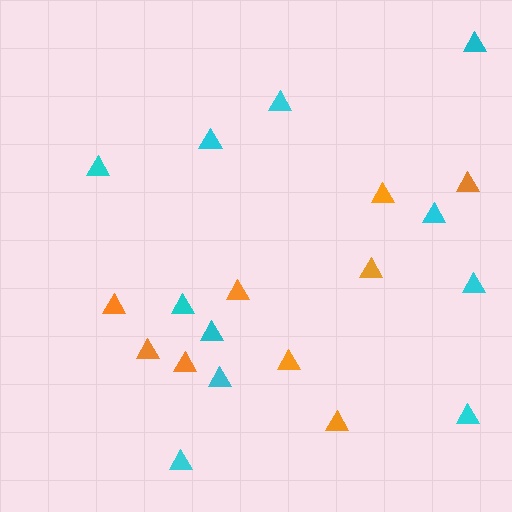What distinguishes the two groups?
There are 2 groups: one group of cyan triangles (11) and one group of orange triangles (9).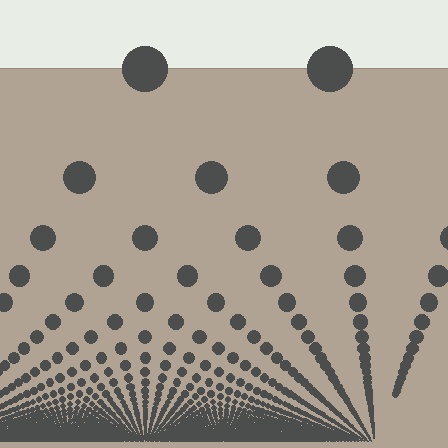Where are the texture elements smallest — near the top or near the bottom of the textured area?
Near the bottom.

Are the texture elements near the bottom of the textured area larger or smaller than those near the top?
Smaller. The gradient is inverted — elements near the bottom are smaller and denser.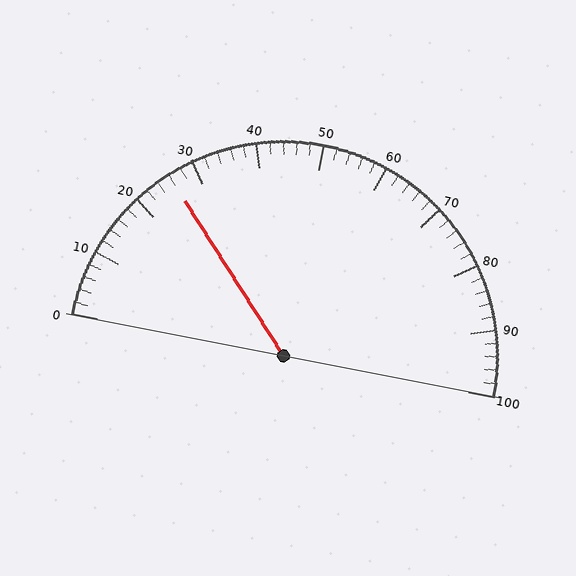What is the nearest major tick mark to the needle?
The nearest major tick mark is 30.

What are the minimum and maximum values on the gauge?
The gauge ranges from 0 to 100.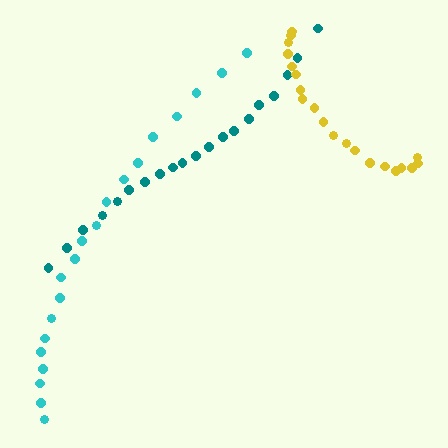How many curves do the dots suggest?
There are 3 distinct paths.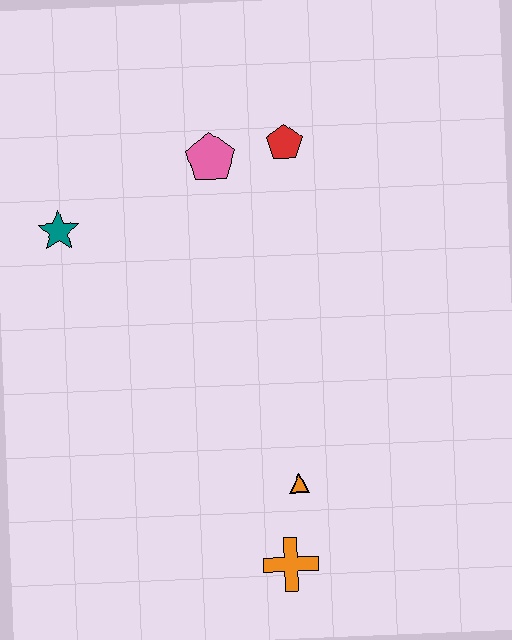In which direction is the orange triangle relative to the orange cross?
The orange triangle is above the orange cross.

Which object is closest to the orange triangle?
The orange cross is closest to the orange triangle.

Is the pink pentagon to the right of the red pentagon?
No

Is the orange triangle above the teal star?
No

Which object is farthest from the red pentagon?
The orange cross is farthest from the red pentagon.